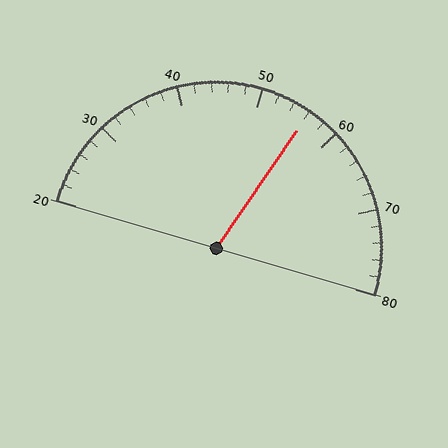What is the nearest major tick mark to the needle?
The nearest major tick mark is 60.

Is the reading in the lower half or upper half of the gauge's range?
The reading is in the upper half of the range (20 to 80).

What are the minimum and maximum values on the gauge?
The gauge ranges from 20 to 80.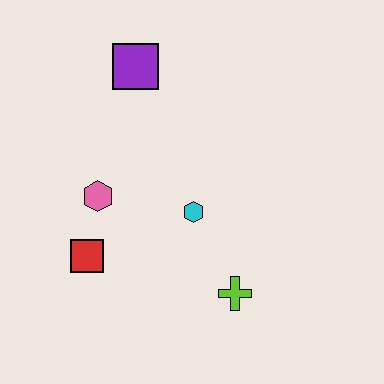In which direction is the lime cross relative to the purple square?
The lime cross is below the purple square.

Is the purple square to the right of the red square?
Yes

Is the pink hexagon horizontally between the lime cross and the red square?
Yes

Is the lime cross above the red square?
No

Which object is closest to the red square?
The pink hexagon is closest to the red square.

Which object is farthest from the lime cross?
The purple square is farthest from the lime cross.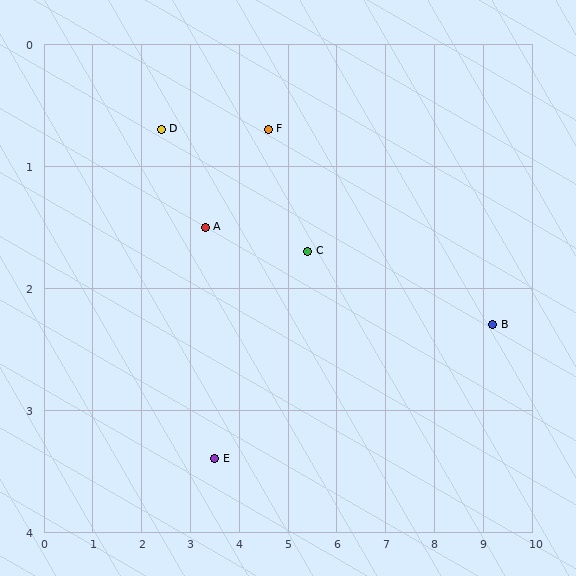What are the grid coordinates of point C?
Point C is at approximately (5.4, 1.7).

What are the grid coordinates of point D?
Point D is at approximately (2.4, 0.7).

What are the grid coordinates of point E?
Point E is at approximately (3.5, 3.4).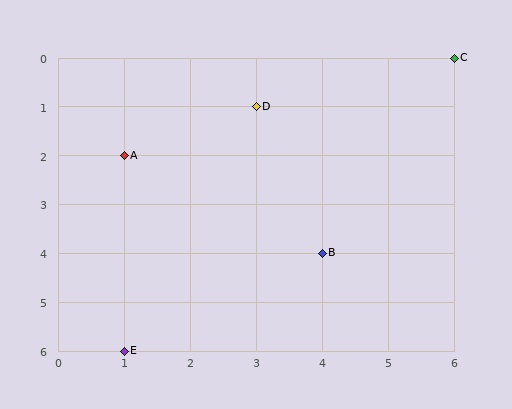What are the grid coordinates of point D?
Point D is at grid coordinates (3, 1).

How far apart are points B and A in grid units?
Points B and A are 3 columns and 2 rows apart (about 3.6 grid units diagonally).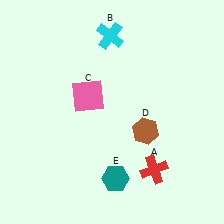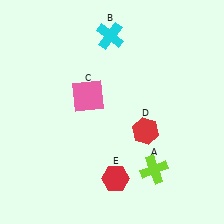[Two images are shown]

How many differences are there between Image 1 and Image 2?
There are 3 differences between the two images.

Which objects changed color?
A changed from red to lime. D changed from brown to red. E changed from teal to red.